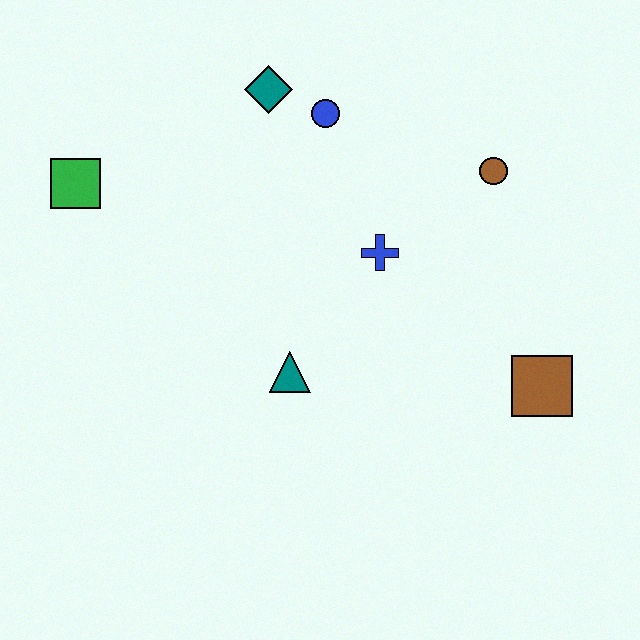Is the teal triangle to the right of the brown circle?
No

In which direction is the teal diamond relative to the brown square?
The teal diamond is above the brown square.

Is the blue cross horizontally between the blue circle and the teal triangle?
No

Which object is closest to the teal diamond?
The blue circle is closest to the teal diamond.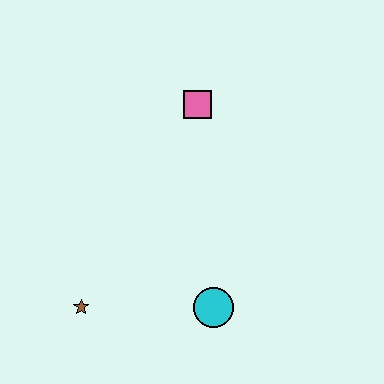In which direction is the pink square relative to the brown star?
The pink square is above the brown star.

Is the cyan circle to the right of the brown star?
Yes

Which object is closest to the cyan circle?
The brown star is closest to the cyan circle.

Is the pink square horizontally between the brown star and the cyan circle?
Yes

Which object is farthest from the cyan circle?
The pink square is farthest from the cyan circle.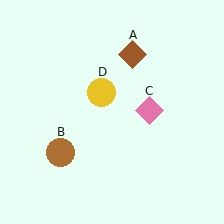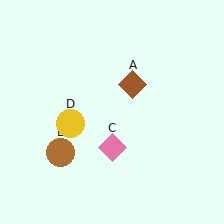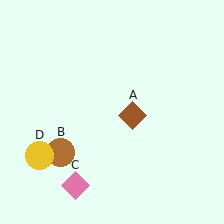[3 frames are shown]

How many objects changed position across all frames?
3 objects changed position: brown diamond (object A), pink diamond (object C), yellow circle (object D).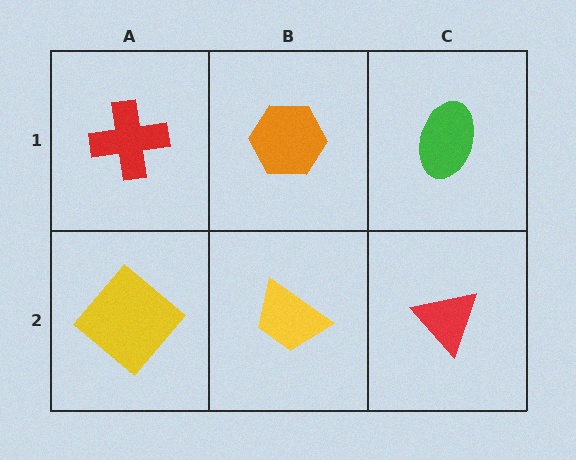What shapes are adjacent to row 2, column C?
A green ellipse (row 1, column C), a yellow trapezoid (row 2, column B).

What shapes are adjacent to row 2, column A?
A red cross (row 1, column A), a yellow trapezoid (row 2, column B).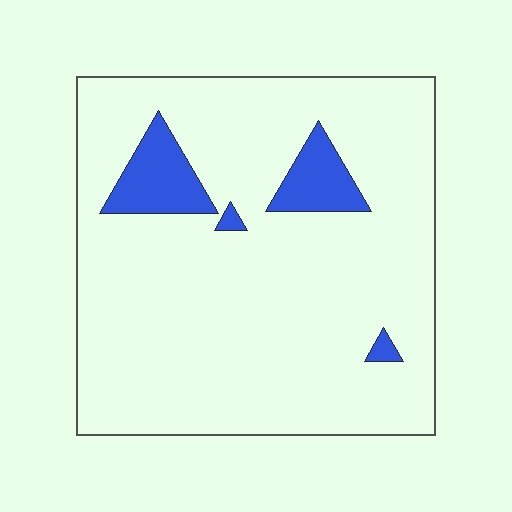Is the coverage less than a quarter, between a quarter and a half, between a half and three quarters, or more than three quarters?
Less than a quarter.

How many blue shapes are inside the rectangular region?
4.